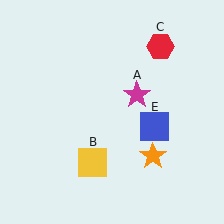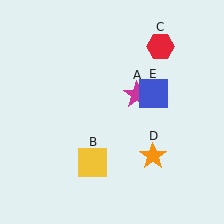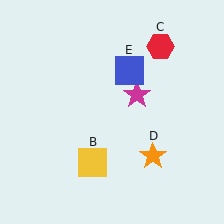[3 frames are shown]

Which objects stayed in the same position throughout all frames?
Magenta star (object A) and yellow square (object B) and red hexagon (object C) and orange star (object D) remained stationary.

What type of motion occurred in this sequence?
The blue square (object E) rotated counterclockwise around the center of the scene.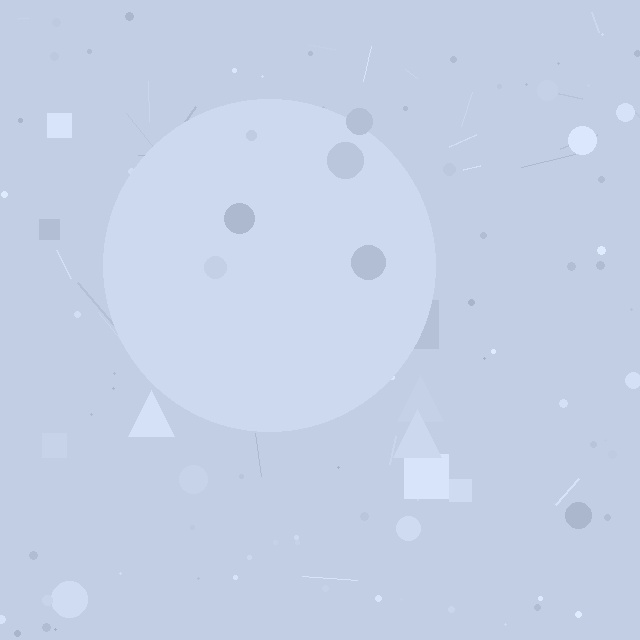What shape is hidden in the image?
A circle is hidden in the image.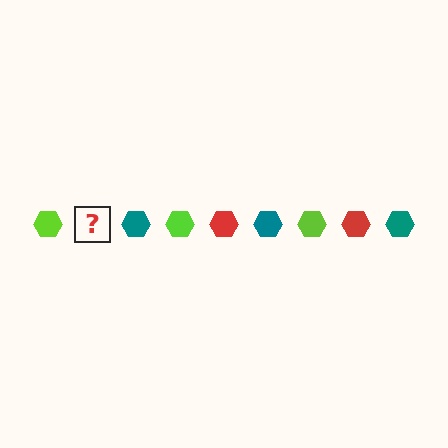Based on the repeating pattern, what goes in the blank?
The blank should be a red hexagon.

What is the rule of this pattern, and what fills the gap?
The rule is that the pattern cycles through lime, red, teal hexagons. The gap should be filled with a red hexagon.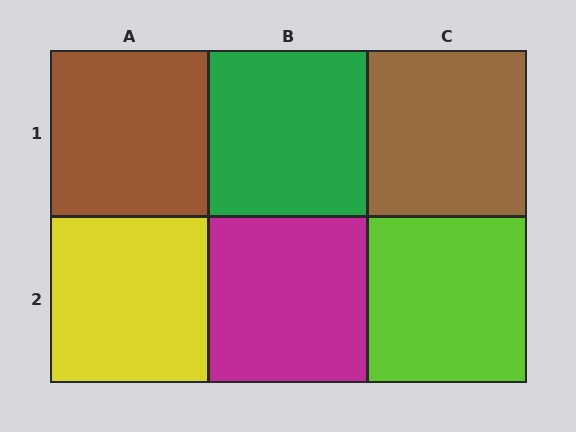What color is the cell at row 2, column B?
Magenta.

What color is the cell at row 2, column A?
Yellow.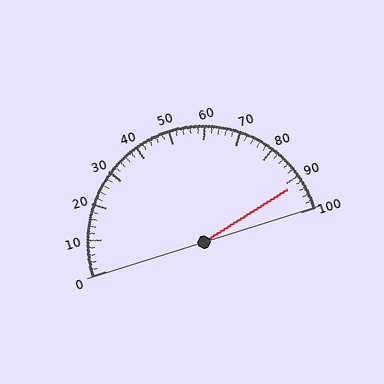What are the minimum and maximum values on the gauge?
The gauge ranges from 0 to 100.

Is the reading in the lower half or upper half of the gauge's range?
The reading is in the upper half of the range (0 to 100).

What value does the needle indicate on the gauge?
The needle indicates approximately 92.